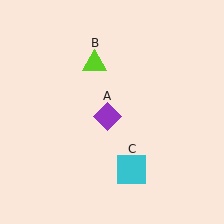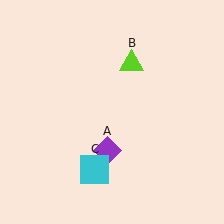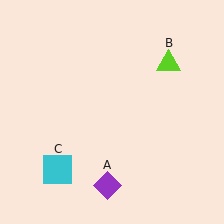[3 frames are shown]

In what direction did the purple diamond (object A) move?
The purple diamond (object A) moved down.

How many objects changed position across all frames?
3 objects changed position: purple diamond (object A), lime triangle (object B), cyan square (object C).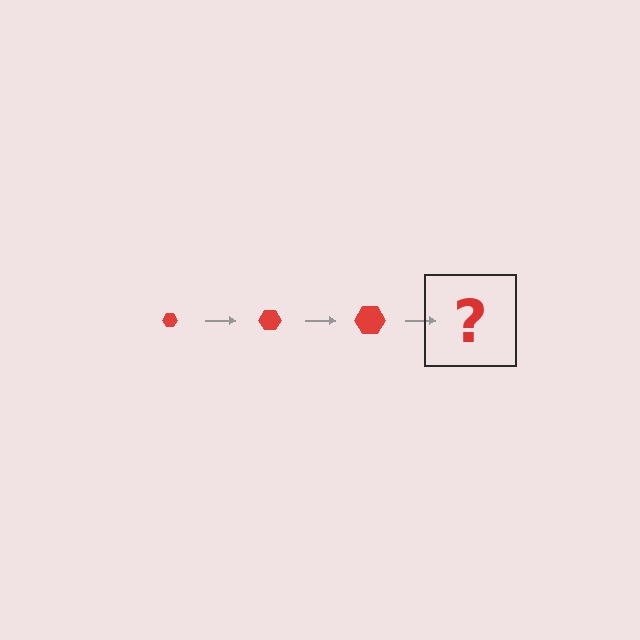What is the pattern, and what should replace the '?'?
The pattern is that the hexagon gets progressively larger each step. The '?' should be a red hexagon, larger than the previous one.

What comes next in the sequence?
The next element should be a red hexagon, larger than the previous one.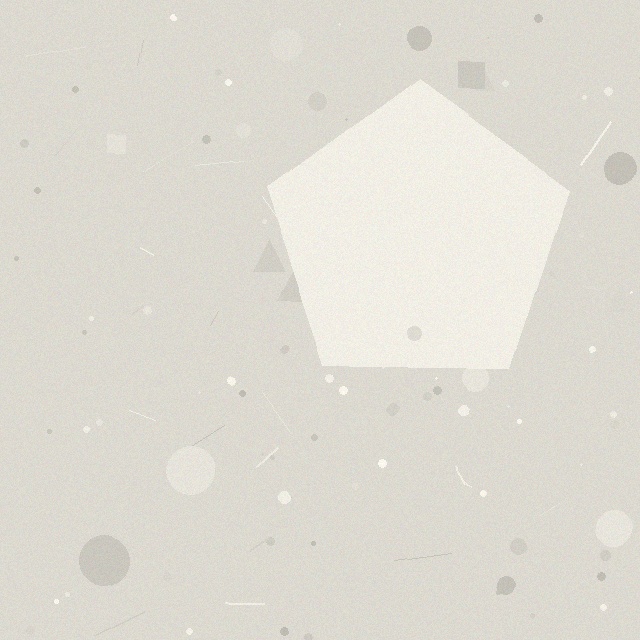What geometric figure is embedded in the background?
A pentagon is embedded in the background.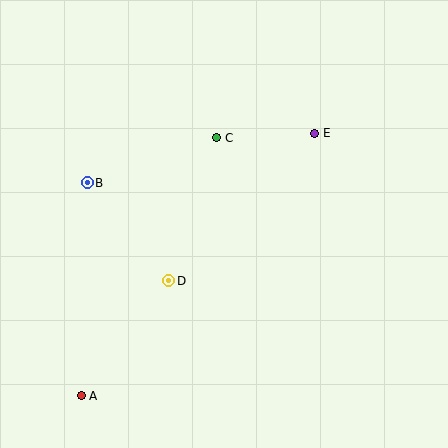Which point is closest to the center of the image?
Point D at (169, 281) is closest to the center.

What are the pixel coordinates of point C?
Point C is at (217, 138).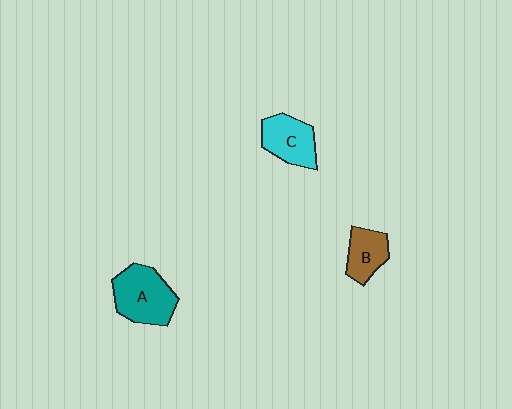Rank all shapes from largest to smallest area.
From largest to smallest: A (teal), C (cyan), B (brown).